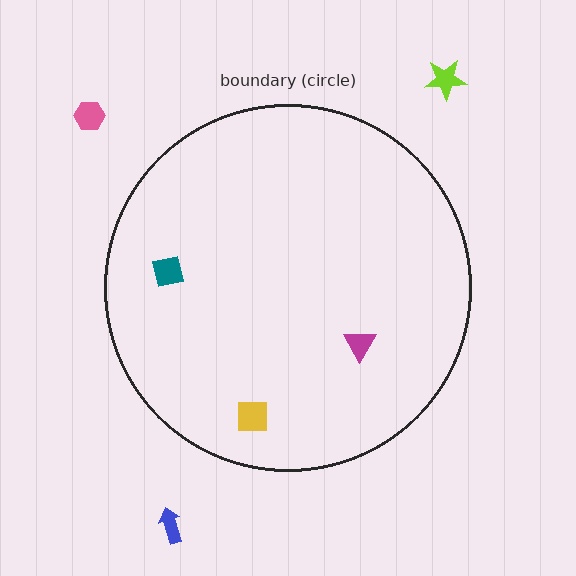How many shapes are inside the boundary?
3 inside, 3 outside.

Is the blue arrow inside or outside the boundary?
Outside.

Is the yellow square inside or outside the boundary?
Inside.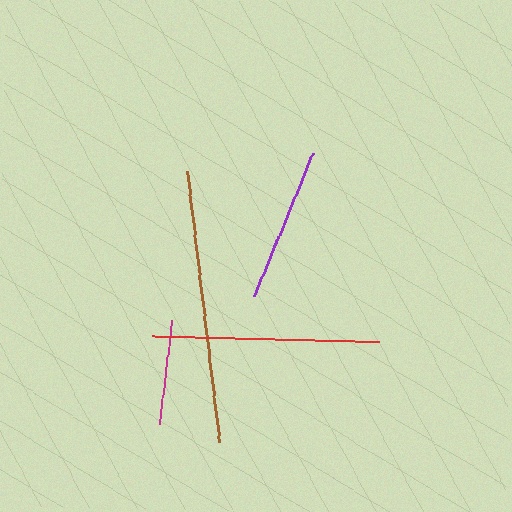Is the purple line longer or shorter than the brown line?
The brown line is longer than the purple line.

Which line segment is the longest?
The brown line is the longest at approximately 273 pixels.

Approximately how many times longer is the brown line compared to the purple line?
The brown line is approximately 1.8 times the length of the purple line.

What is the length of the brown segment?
The brown segment is approximately 273 pixels long.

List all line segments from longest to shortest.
From longest to shortest: brown, red, purple, magenta.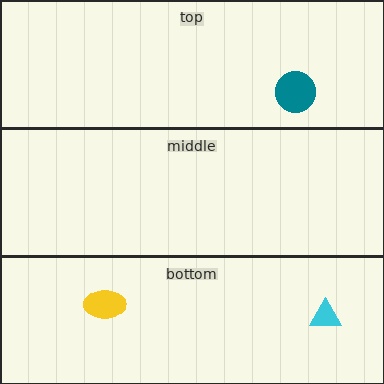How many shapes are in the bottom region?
2.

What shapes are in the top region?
The teal circle.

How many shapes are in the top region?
1.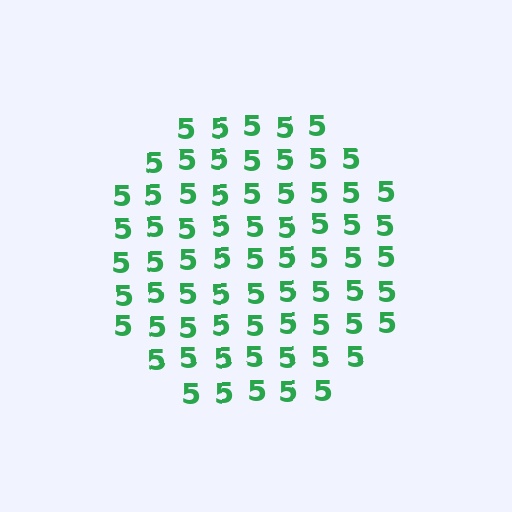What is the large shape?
The large shape is a circle.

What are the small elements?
The small elements are digit 5's.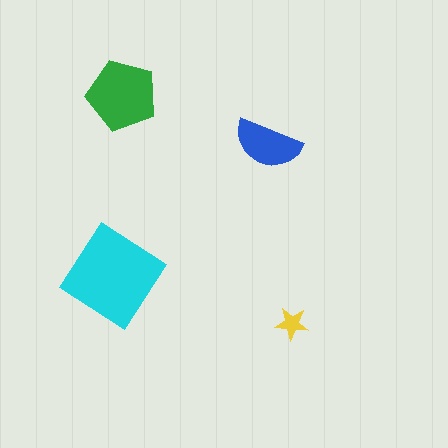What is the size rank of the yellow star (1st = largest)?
4th.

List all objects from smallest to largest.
The yellow star, the blue semicircle, the green pentagon, the cyan diamond.